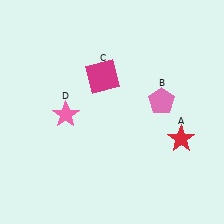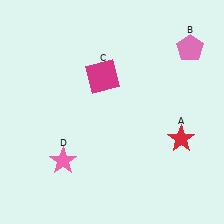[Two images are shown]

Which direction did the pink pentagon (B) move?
The pink pentagon (B) moved up.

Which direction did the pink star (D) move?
The pink star (D) moved down.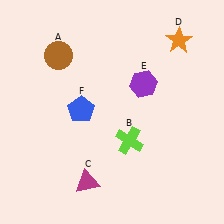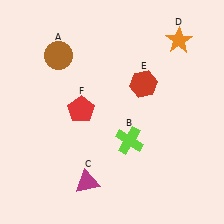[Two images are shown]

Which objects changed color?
E changed from purple to red. F changed from blue to red.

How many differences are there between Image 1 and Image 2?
There are 2 differences between the two images.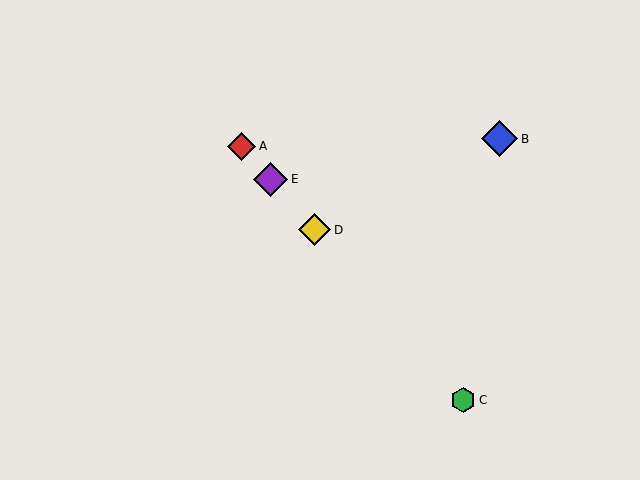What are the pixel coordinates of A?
Object A is at (242, 146).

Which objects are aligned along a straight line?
Objects A, C, D, E are aligned along a straight line.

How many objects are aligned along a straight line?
4 objects (A, C, D, E) are aligned along a straight line.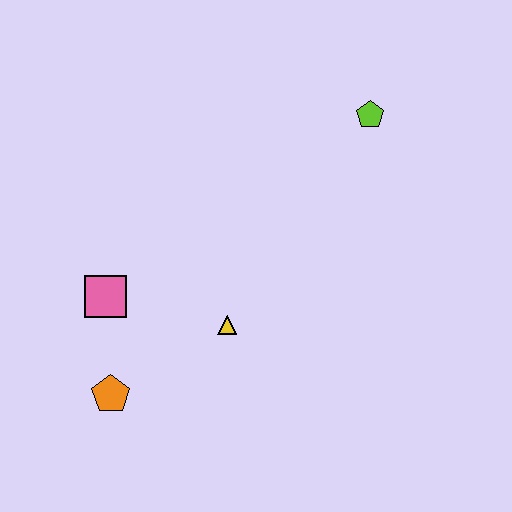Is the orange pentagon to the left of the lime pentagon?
Yes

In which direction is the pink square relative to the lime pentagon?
The pink square is to the left of the lime pentagon.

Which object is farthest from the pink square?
The lime pentagon is farthest from the pink square.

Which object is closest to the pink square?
The orange pentagon is closest to the pink square.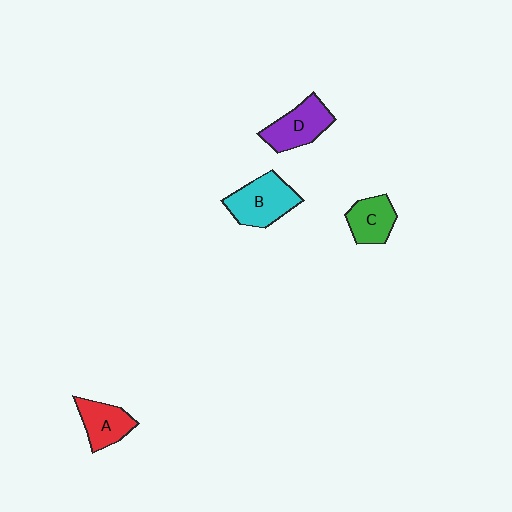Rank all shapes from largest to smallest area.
From largest to smallest: B (cyan), D (purple), A (red), C (green).